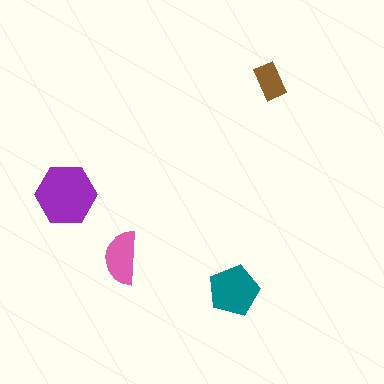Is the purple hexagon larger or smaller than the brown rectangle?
Larger.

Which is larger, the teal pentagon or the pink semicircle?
The teal pentagon.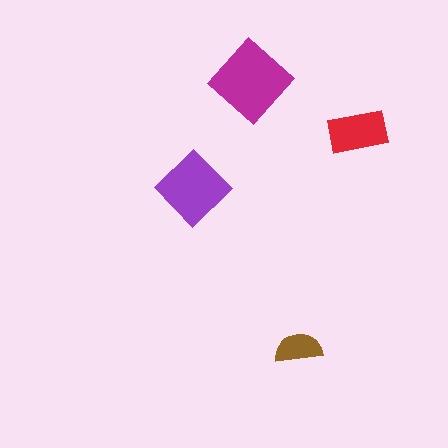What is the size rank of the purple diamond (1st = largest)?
2nd.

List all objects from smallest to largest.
The brown semicircle, the red rectangle, the purple diamond, the magenta diamond.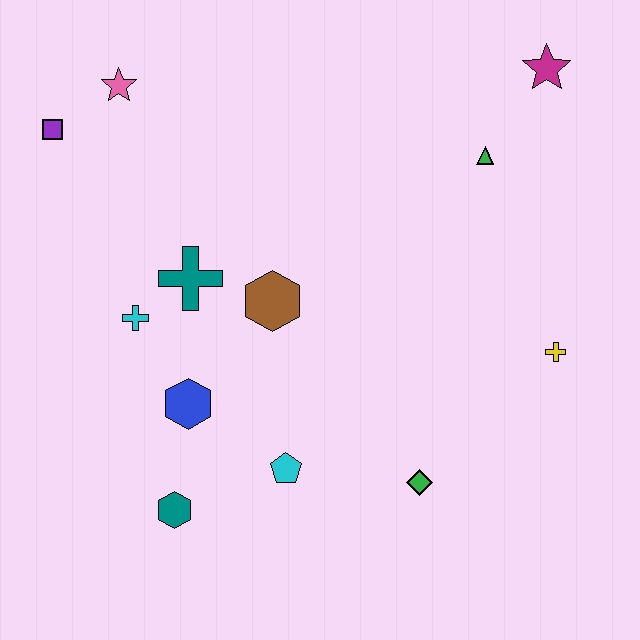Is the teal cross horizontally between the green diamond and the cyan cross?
Yes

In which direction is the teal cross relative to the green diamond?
The teal cross is to the left of the green diamond.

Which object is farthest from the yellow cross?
The purple square is farthest from the yellow cross.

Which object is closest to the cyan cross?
The teal cross is closest to the cyan cross.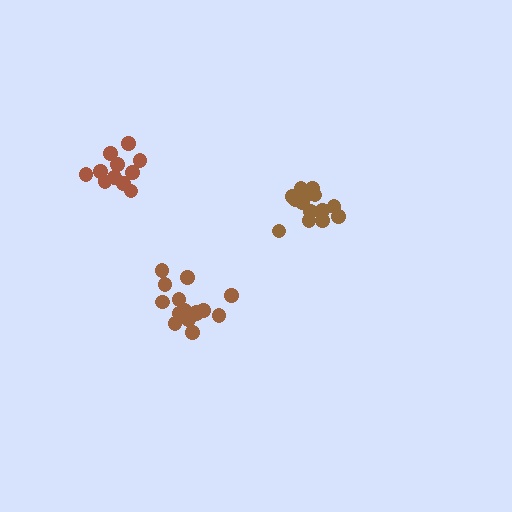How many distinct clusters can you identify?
There are 3 distinct clusters.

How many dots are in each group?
Group 1: 11 dots, Group 2: 15 dots, Group 3: 15 dots (41 total).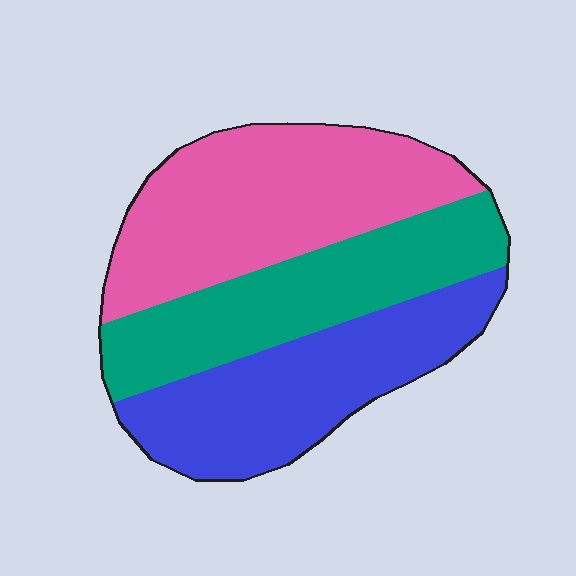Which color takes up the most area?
Pink, at roughly 40%.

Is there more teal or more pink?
Pink.